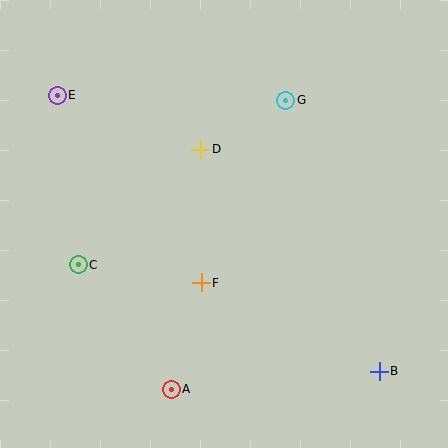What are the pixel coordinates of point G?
Point G is at (286, 100).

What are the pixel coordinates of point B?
Point B is at (379, 371).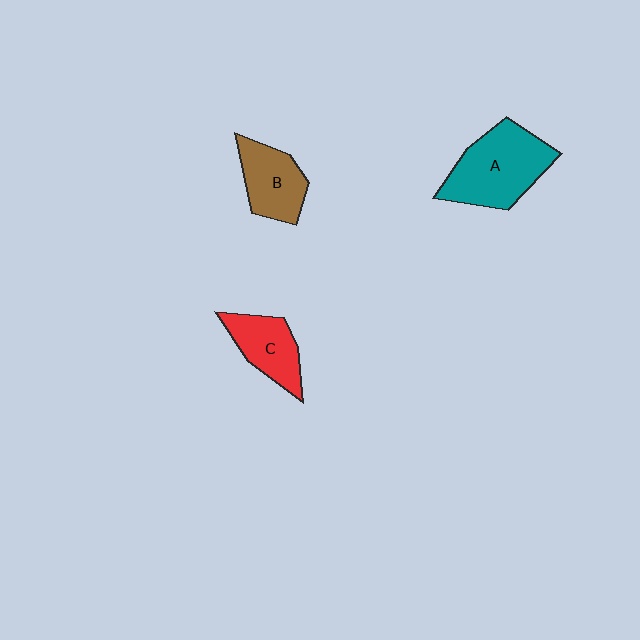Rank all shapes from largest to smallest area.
From largest to smallest: A (teal), B (brown), C (red).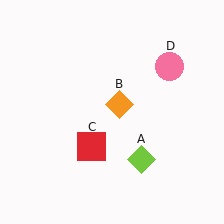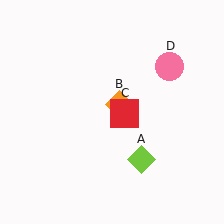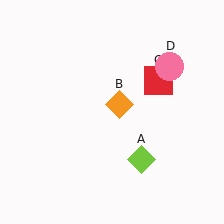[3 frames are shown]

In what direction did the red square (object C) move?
The red square (object C) moved up and to the right.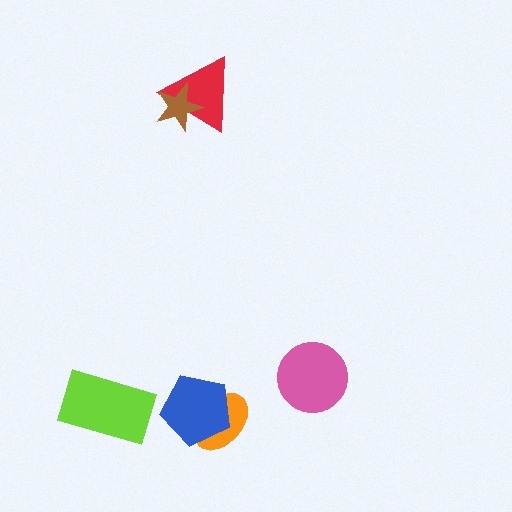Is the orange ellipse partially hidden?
Yes, it is partially covered by another shape.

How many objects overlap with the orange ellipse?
1 object overlaps with the orange ellipse.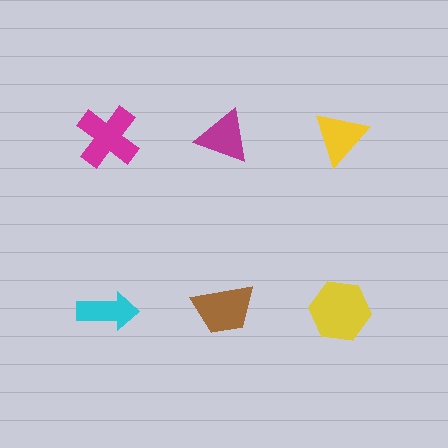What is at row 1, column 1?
A magenta cross.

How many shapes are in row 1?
3 shapes.